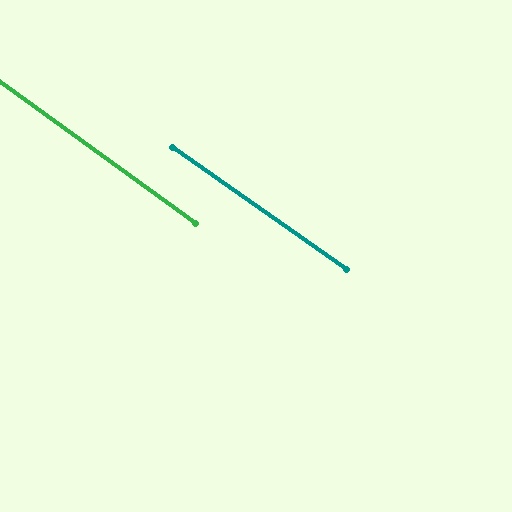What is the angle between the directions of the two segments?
Approximately 1 degree.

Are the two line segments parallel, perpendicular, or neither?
Parallel — their directions differ by only 0.8°.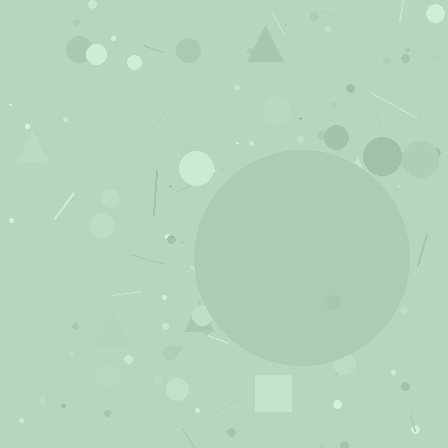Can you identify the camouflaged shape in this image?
The camouflaged shape is a circle.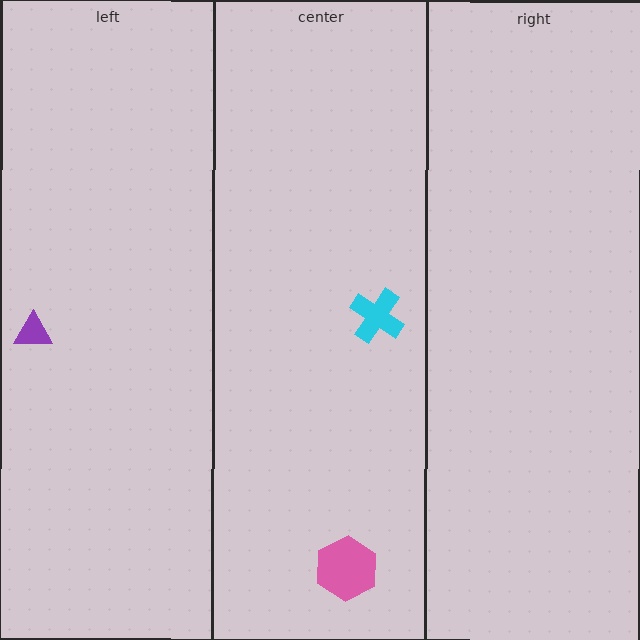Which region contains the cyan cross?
The center region.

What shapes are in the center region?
The pink hexagon, the cyan cross.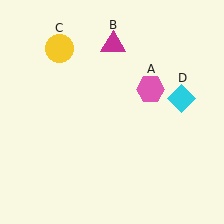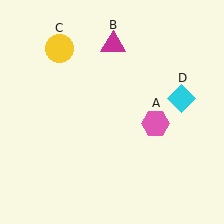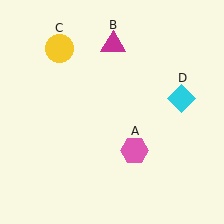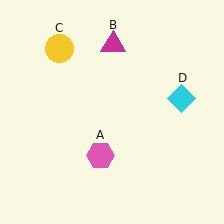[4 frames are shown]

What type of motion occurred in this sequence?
The pink hexagon (object A) rotated clockwise around the center of the scene.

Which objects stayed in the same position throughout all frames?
Magenta triangle (object B) and yellow circle (object C) and cyan diamond (object D) remained stationary.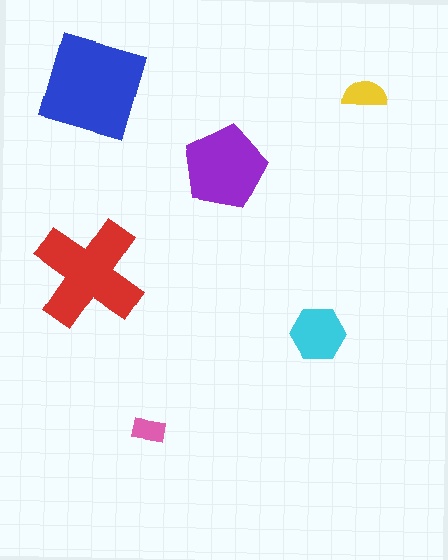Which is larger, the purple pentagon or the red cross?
The red cross.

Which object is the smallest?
The pink rectangle.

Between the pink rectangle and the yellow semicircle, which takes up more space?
The yellow semicircle.